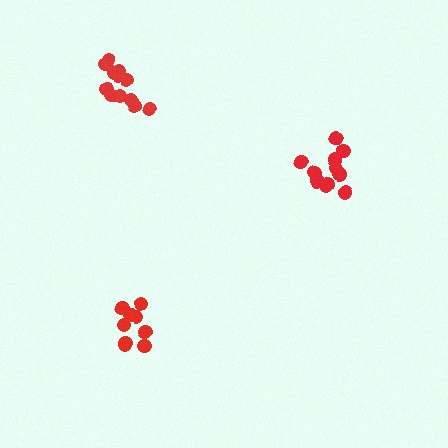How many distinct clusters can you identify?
There are 3 distinct clusters.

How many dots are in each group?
Group 1: 11 dots, Group 2: 9 dots, Group 3: 12 dots (32 total).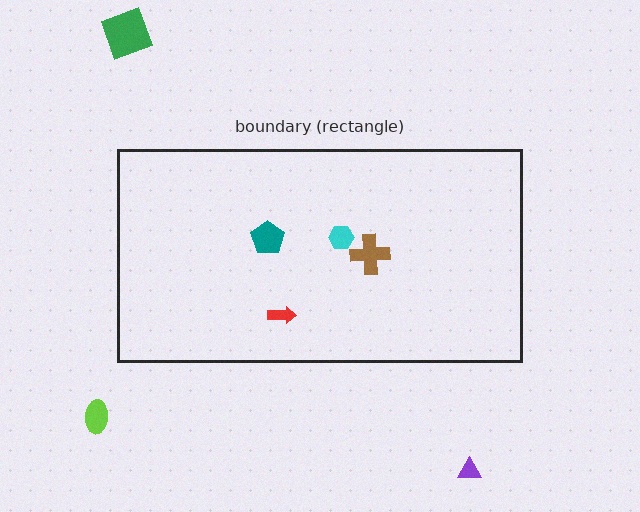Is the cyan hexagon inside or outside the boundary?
Inside.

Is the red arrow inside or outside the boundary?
Inside.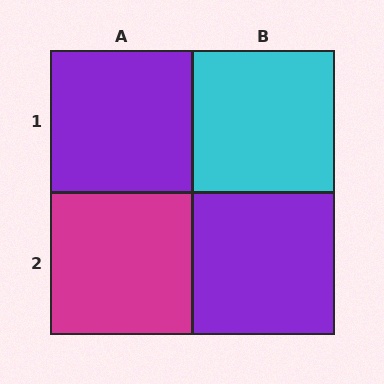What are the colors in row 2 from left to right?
Magenta, purple.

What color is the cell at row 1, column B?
Cyan.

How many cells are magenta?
1 cell is magenta.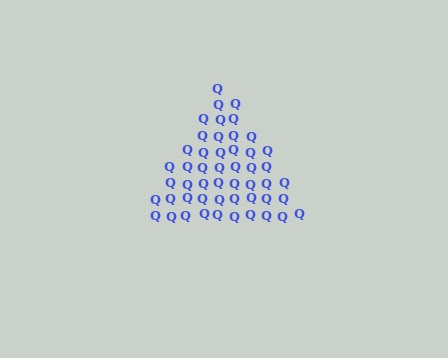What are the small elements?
The small elements are letter Q's.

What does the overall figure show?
The overall figure shows a triangle.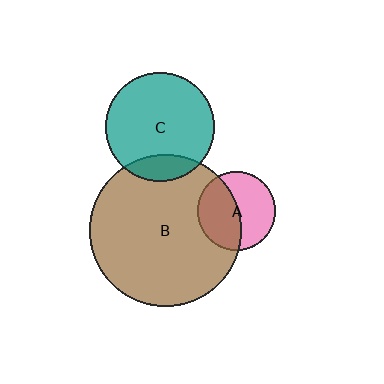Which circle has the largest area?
Circle B (brown).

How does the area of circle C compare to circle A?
Approximately 1.9 times.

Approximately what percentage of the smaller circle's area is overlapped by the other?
Approximately 15%.